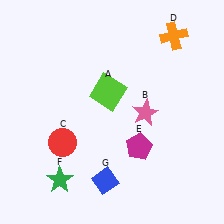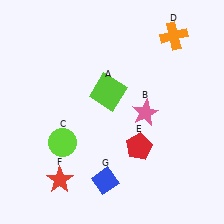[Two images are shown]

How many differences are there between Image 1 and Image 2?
There are 3 differences between the two images.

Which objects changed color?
C changed from red to lime. E changed from magenta to red. F changed from green to red.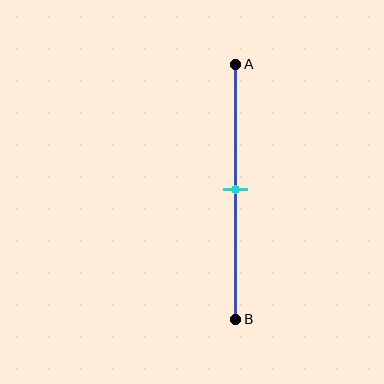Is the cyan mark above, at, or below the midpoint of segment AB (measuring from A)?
The cyan mark is approximately at the midpoint of segment AB.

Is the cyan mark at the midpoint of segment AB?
Yes, the mark is approximately at the midpoint.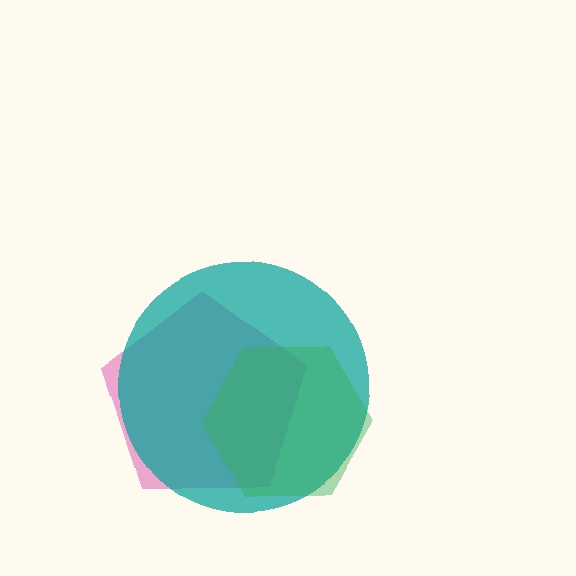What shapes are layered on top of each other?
The layered shapes are: a pink pentagon, a teal circle, a green hexagon.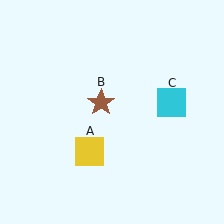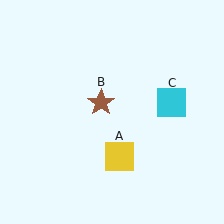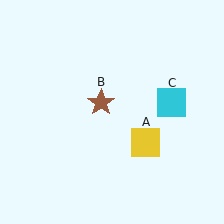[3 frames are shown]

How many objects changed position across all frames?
1 object changed position: yellow square (object A).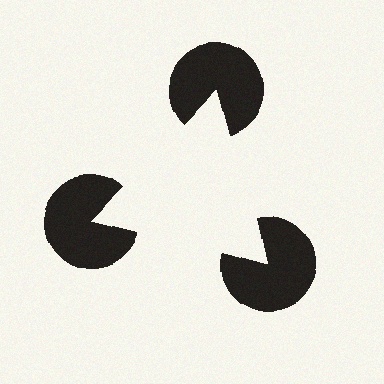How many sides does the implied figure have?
3 sides.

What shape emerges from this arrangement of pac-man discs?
An illusory triangle — its edges are inferred from the aligned wedge cuts in the pac-man discs, not physically drawn.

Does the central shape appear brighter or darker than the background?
It typically appears slightly brighter than the background, even though no actual brightness change is drawn.